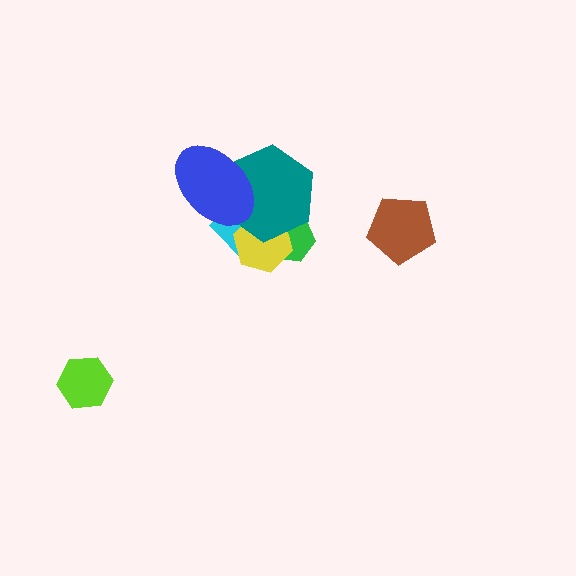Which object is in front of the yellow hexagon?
The teal hexagon is in front of the yellow hexagon.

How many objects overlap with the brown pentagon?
0 objects overlap with the brown pentagon.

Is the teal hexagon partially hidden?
Yes, it is partially covered by another shape.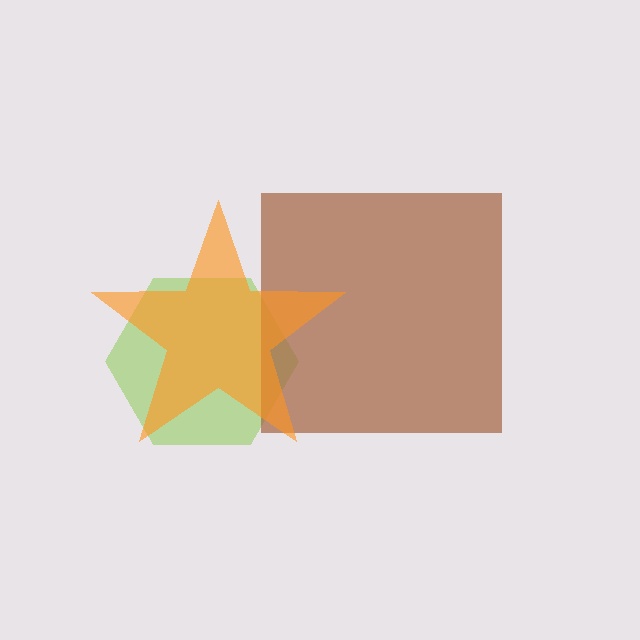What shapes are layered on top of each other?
The layered shapes are: a lime hexagon, a brown square, an orange star.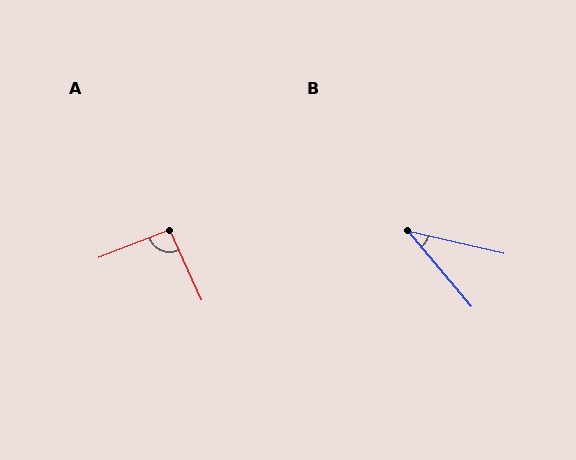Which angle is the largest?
A, at approximately 93 degrees.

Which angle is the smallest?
B, at approximately 37 degrees.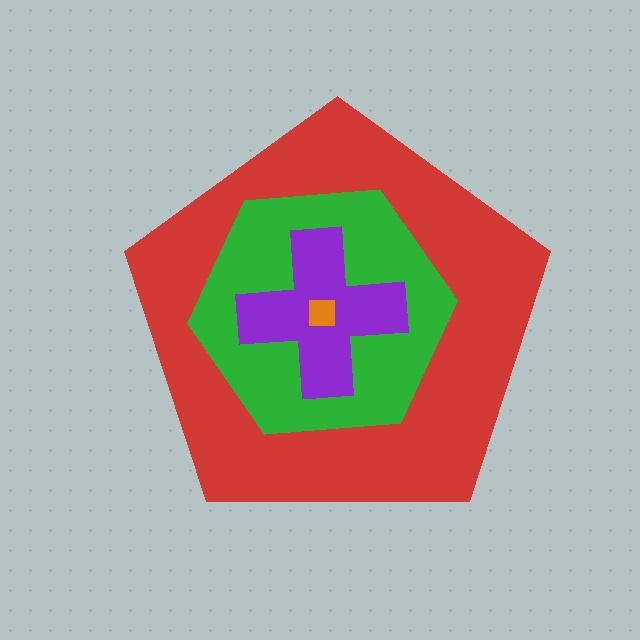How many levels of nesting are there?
4.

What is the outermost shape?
The red pentagon.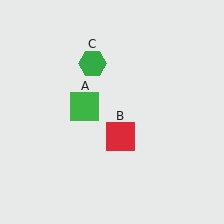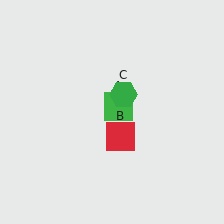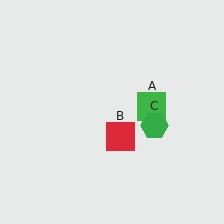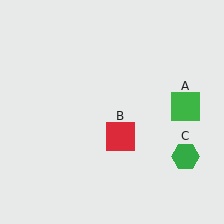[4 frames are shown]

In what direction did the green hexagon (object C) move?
The green hexagon (object C) moved down and to the right.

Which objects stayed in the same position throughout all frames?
Red square (object B) remained stationary.